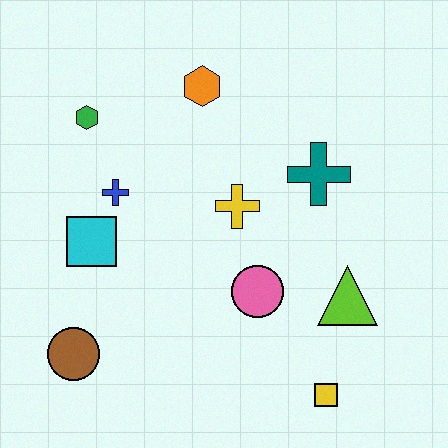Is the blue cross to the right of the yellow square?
No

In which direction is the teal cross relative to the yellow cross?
The teal cross is to the right of the yellow cross.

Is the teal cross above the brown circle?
Yes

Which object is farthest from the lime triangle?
The green hexagon is farthest from the lime triangle.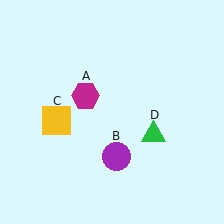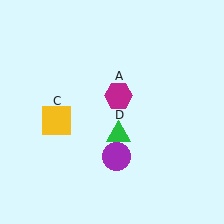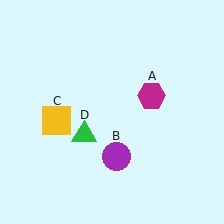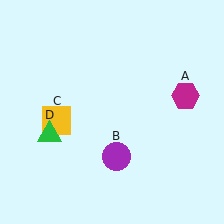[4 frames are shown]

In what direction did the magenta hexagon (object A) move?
The magenta hexagon (object A) moved right.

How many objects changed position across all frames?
2 objects changed position: magenta hexagon (object A), green triangle (object D).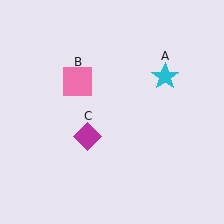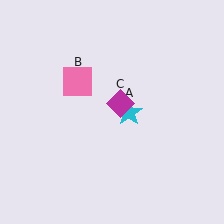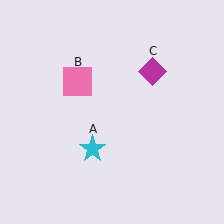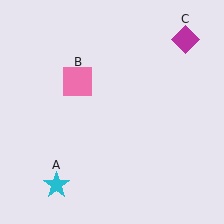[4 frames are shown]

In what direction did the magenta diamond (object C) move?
The magenta diamond (object C) moved up and to the right.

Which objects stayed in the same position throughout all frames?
Pink square (object B) remained stationary.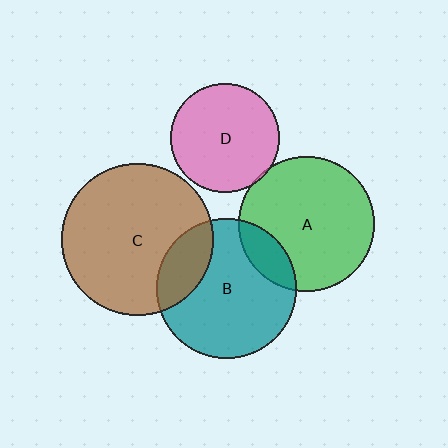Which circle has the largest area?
Circle C (brown).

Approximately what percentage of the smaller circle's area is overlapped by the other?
Approximately 20%.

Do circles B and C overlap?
Yes.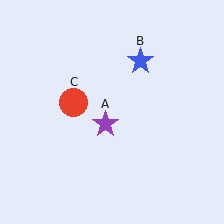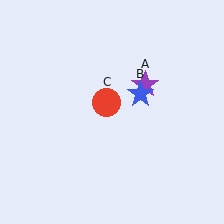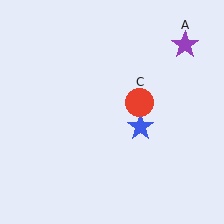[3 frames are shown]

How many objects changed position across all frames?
3 objects changed position: purple star (object A), blue star (object B), red circle (object C).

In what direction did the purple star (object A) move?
The purple star (object A) moved up and to the right.